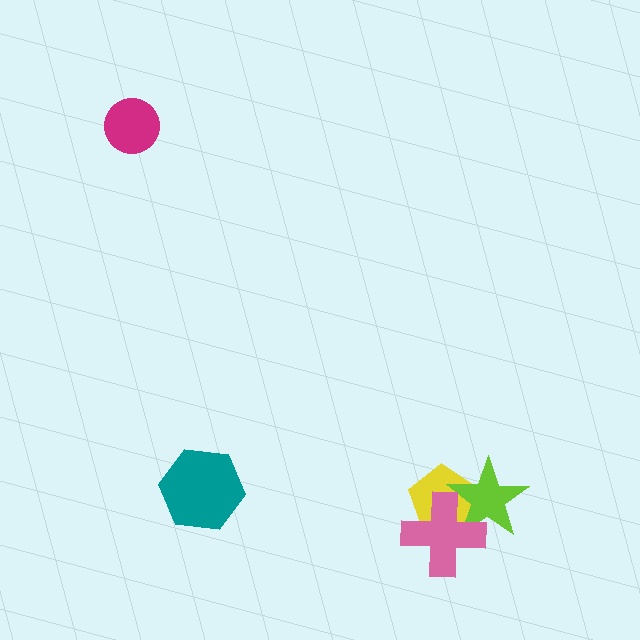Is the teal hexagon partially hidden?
No, no other shape covers it.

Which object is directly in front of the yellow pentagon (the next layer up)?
The lime star is directly in front of the yellow pentagon.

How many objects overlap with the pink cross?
2 objects overlap with the pink cross.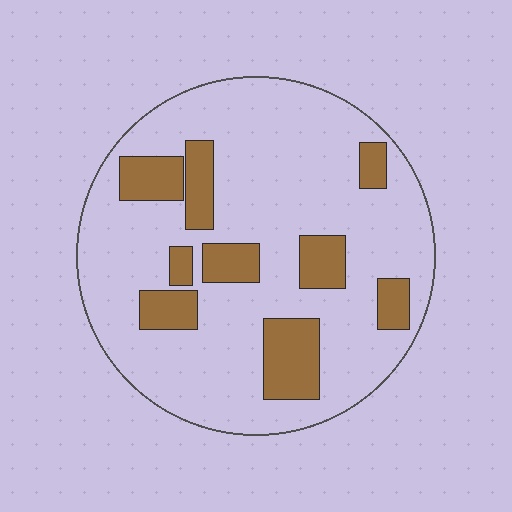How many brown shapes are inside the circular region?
9.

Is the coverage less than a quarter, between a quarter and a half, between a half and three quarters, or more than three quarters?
Less than a quarter.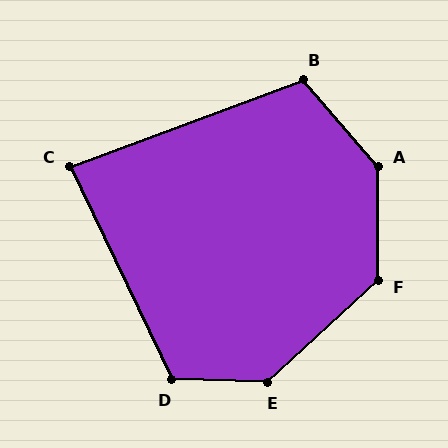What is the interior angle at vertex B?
Approximately 111 degrees (obtuse).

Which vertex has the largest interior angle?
A, at approximately 139 degrees.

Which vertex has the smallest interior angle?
C, at approximately 85 degrees.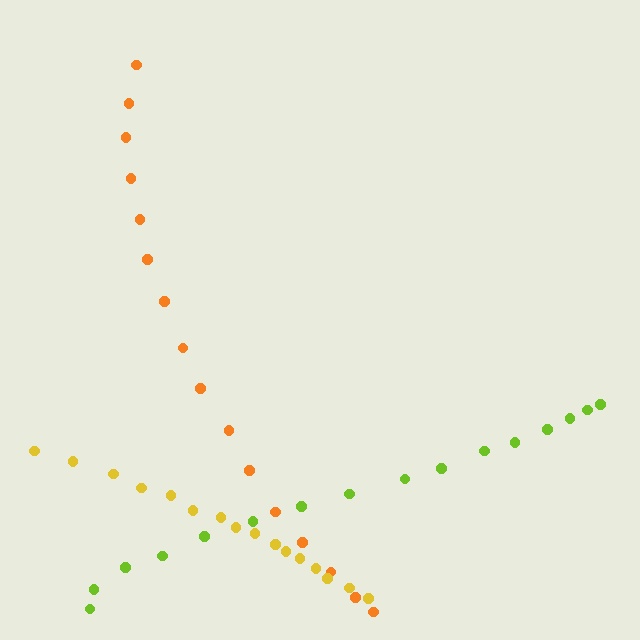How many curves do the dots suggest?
There are 3 distinct paths.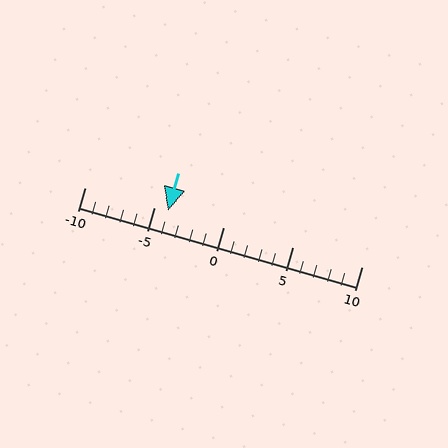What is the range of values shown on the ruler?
The ruler shows values from -10 to 10.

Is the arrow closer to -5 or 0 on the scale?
The arrow is closer to -5.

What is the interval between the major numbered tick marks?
The major tick marks are spaced 5 units apart.